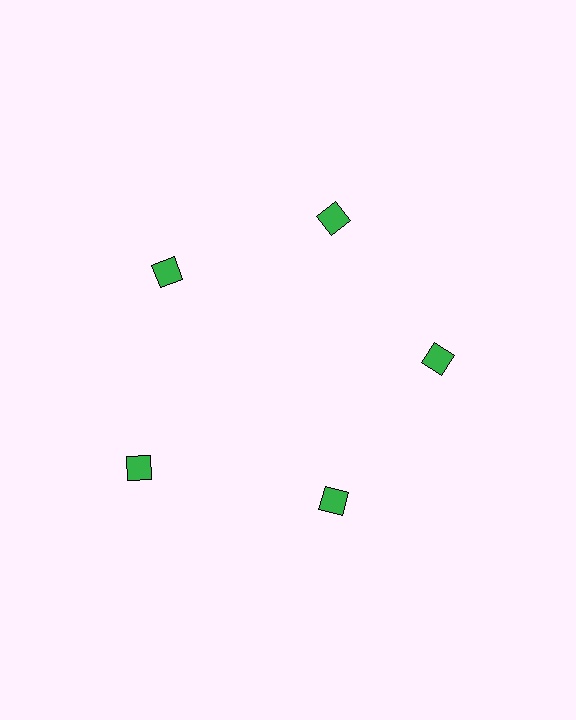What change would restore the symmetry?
The symmetry would be restored by moving it inward, back onto the ring so that all 5 squares sit at equal angles and equal distance from the center.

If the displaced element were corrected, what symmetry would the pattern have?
It would have 5-fold rotational symmetry — the pattern would map onto itself every 72 degrees.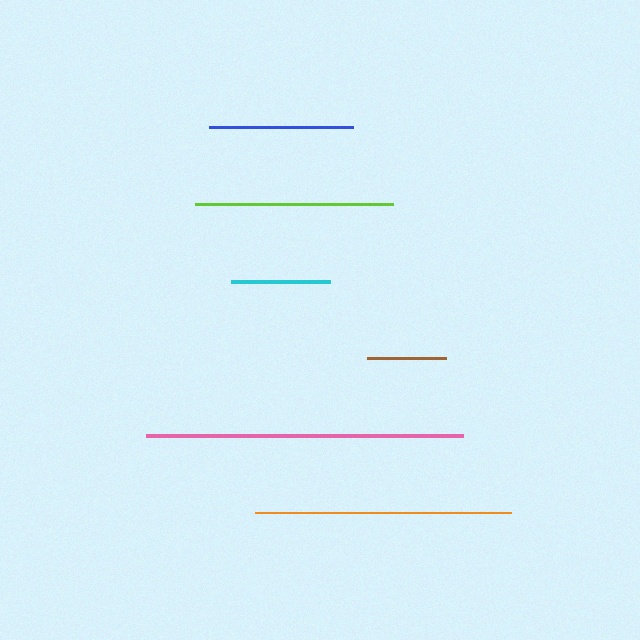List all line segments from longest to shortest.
From longest to shortest: pink, orange, lime, blue, cyan, brown.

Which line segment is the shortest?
The brown line is the shortest at approximately 78 pixels.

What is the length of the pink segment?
The pink segment is approximately 316 pixels long.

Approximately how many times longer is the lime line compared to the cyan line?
The lime line is approximately 2.0 times the length of the cyan line.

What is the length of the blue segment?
The blue segment is approximately 144 pixels long.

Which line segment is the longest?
The pink line is the longest at approximately 316 pixels.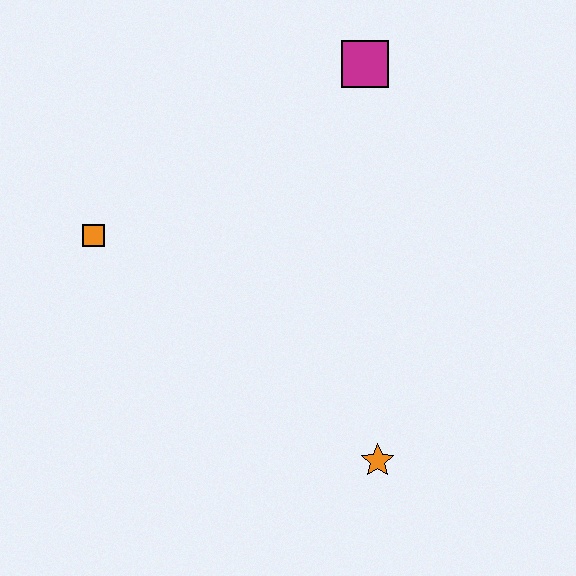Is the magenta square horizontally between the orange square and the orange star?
Yes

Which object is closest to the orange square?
The magenta square is closest to the orange square.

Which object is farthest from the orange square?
The orange star is farthest from the orange square.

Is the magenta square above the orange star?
Yes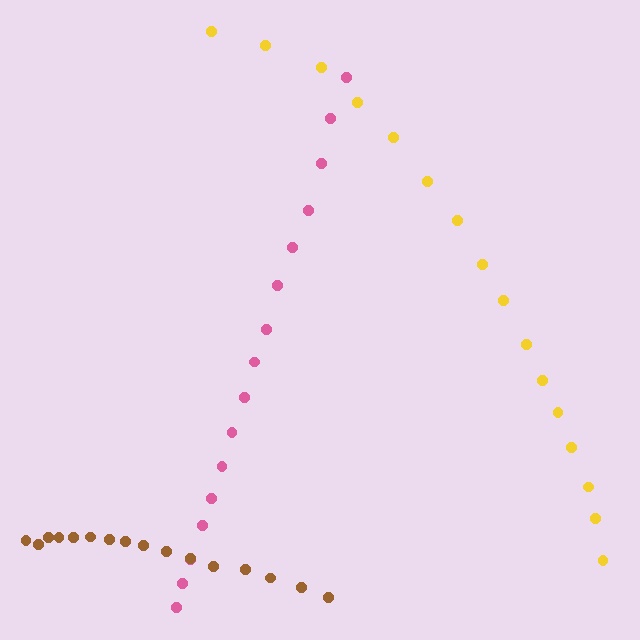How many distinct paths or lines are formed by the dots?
There are 3 distinct paths.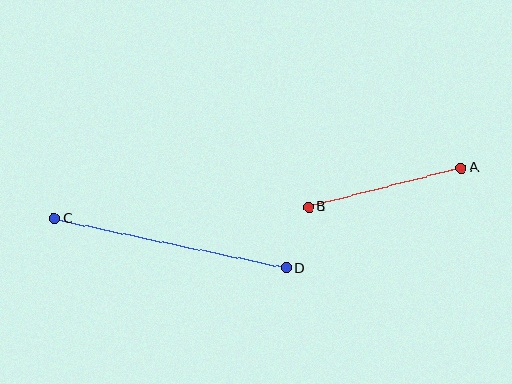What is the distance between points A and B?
The distance is approximately 157 pixels.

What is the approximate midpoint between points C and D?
The midpoint is at approximately (170, 243) pixels.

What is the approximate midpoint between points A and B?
The midpoint is at approximately (385, 187) pixels.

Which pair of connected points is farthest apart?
Points C and D are farthest apart.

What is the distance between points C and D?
The distance is approximately 237 pixels.